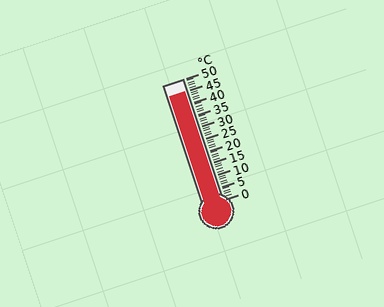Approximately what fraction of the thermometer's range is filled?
The thermometer is filled to approximately 90% of its range.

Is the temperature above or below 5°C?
The temperature is above 5°C.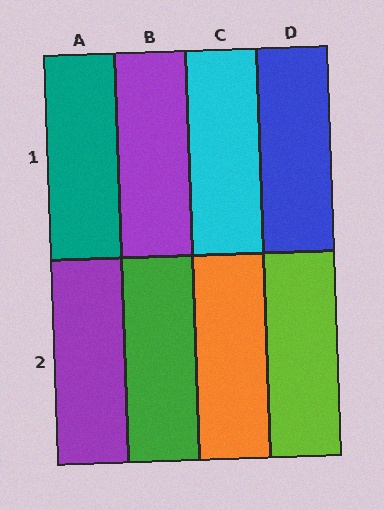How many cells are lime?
1 cell is lime.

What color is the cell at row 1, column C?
Cyan.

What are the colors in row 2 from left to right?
Purple, green, orange, lime.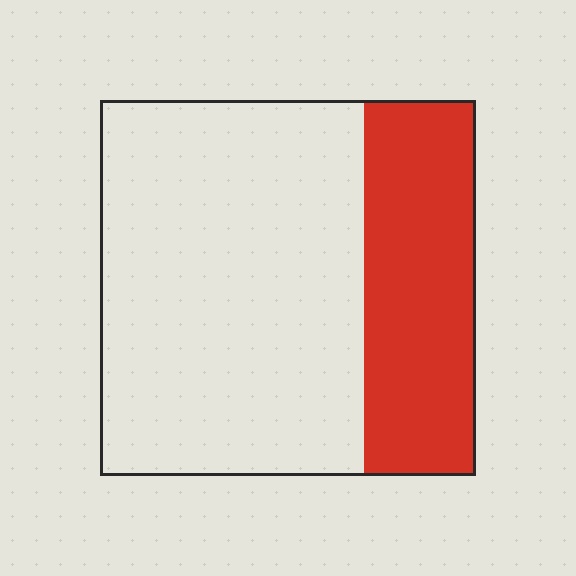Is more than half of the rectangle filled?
No.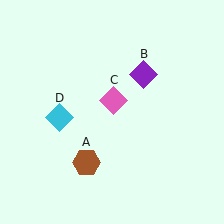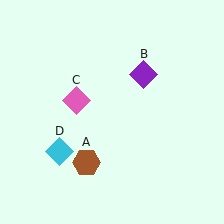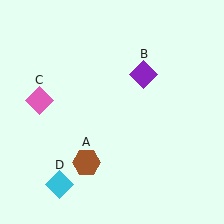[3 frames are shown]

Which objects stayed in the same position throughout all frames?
Brown hexagon (object A) and purple diamond (object B) remained stationary.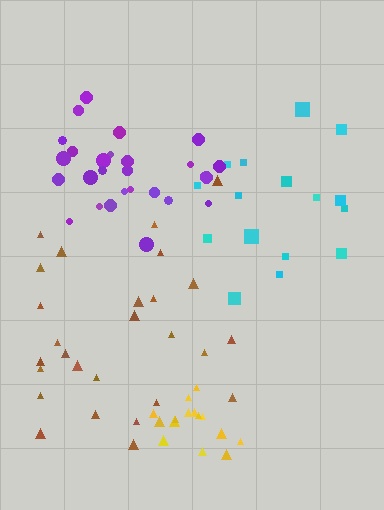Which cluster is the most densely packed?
Yellow.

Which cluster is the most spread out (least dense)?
Cyan.